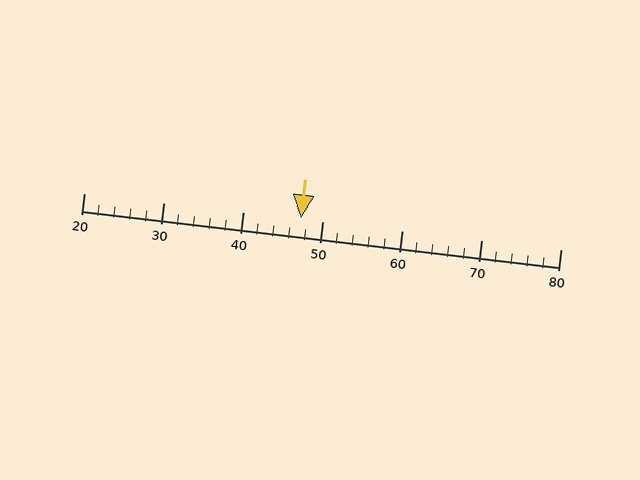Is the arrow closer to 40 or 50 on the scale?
The arrow is closer to 50.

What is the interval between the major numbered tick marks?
The major tick marks are spaced 10 units apart.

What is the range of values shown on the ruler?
The ruler shows values from 20 to 80.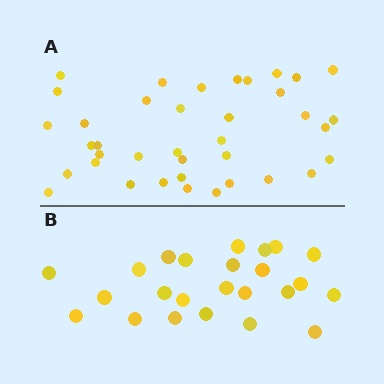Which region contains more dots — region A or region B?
Region A (the top region) has more dots.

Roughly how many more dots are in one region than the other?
Region A has approximately 15 more dots than region B.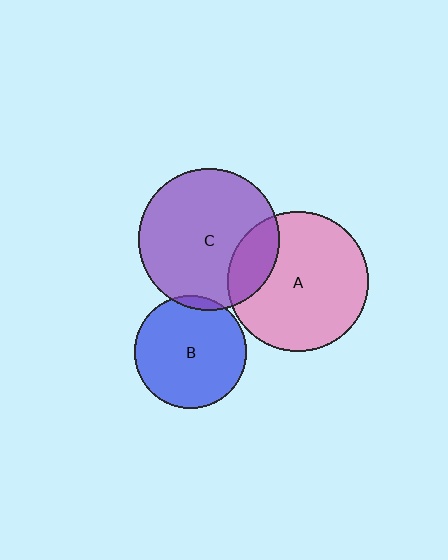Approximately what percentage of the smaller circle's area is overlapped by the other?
Approximately 20%.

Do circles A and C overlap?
Yes.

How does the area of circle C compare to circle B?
Approximately 1.6 times.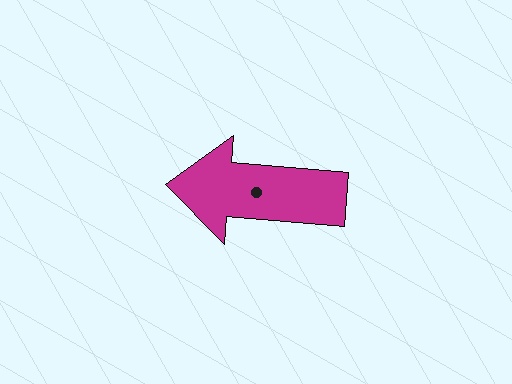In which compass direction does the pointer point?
West.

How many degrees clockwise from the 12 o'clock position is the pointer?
Approximately 275 degrees.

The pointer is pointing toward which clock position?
Roughly 9 o'clock.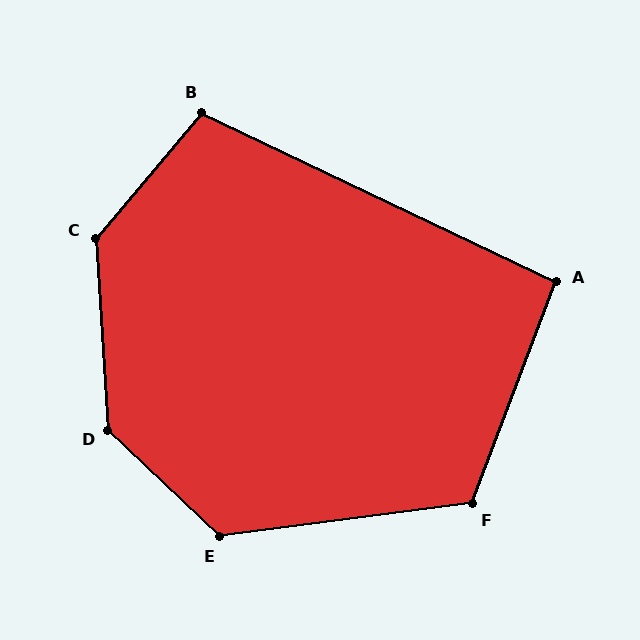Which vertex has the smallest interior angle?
A, at approximately 95 degrees.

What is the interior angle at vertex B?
Approximately 105 degrees (obtuse).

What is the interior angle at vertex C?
Approximately 136 degrees (obtuse).